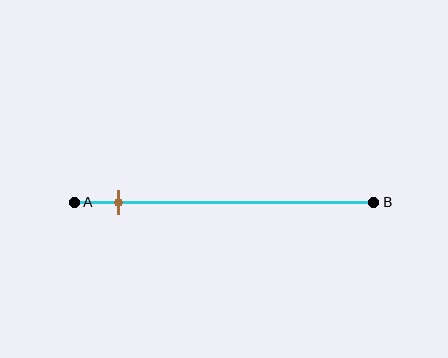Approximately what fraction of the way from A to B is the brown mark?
The brown mark is approximately 15% of the way from A to B.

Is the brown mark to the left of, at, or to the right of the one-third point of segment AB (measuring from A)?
The brown mark is to the left of the one-third point of segment AB.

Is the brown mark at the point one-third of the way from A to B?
No, the mark is at about 15% from A, not at the 33% one-third point.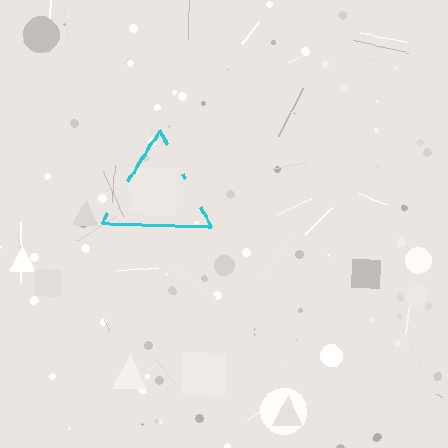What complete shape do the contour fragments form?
The contour fragments form a triangle.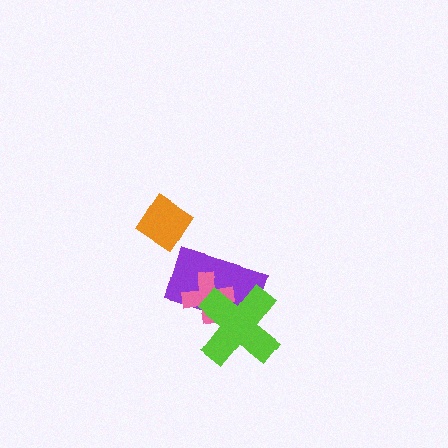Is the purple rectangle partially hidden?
Yes, it is partially covered by another shape.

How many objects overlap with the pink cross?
2 objects overlap with the pink cross.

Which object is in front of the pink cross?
The lime cross is in front of the pink cross.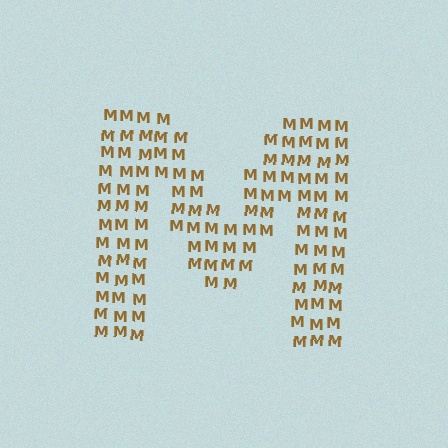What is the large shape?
The large shape is the letter M.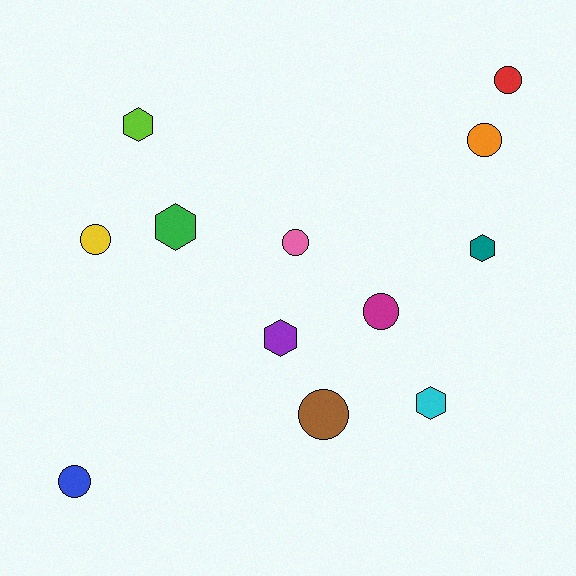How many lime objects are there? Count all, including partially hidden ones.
There is 1 lime object.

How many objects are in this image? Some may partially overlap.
There are 12 objects.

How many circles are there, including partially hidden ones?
There are 7 circles.